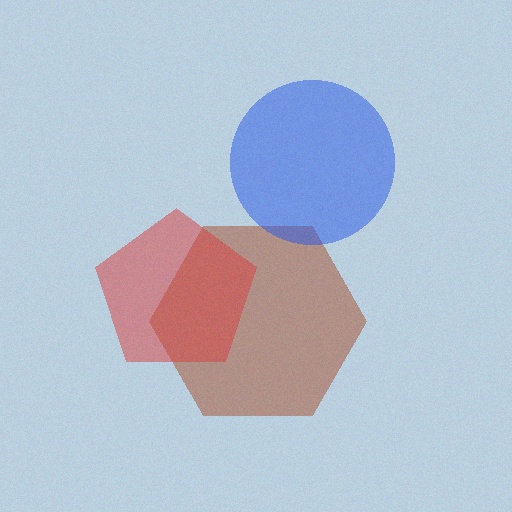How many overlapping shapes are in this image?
There are 3 overlapping shapes in the image.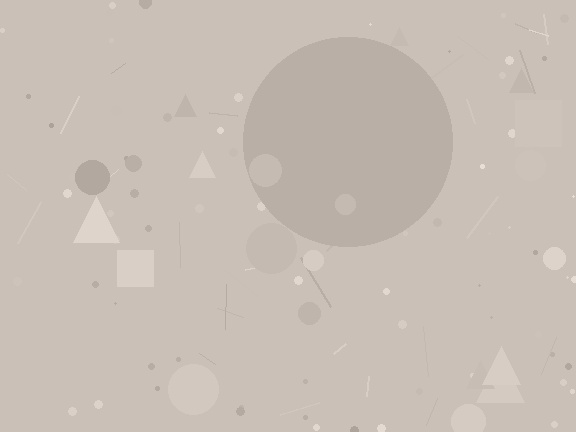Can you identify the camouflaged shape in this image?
The camouflaged shape is a circle.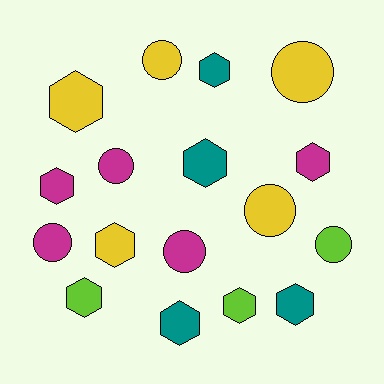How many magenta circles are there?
There are 3 magenta circles.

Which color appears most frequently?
Magenta, with 5 objects.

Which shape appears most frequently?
Hexagon, with 10 objects.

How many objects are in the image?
There are 17 objects.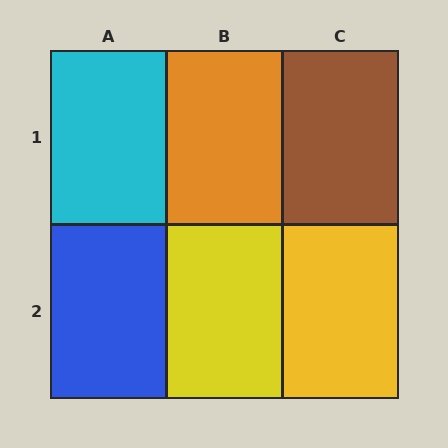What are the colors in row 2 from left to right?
Blue, yellow, yellow.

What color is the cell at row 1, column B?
Orange.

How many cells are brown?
1 cell is brown.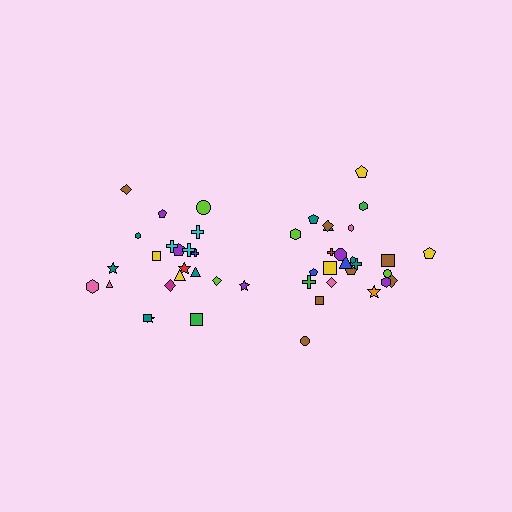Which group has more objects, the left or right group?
The right group.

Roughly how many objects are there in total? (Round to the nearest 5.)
Roughly 45 objects in total.